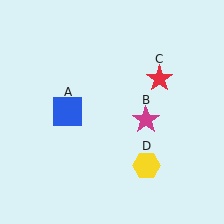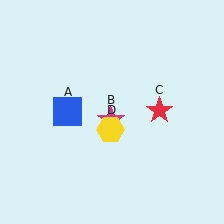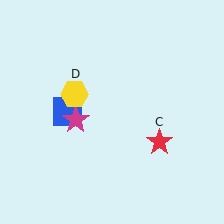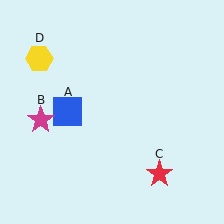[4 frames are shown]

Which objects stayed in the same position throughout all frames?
Blue square (object A) remained stationary.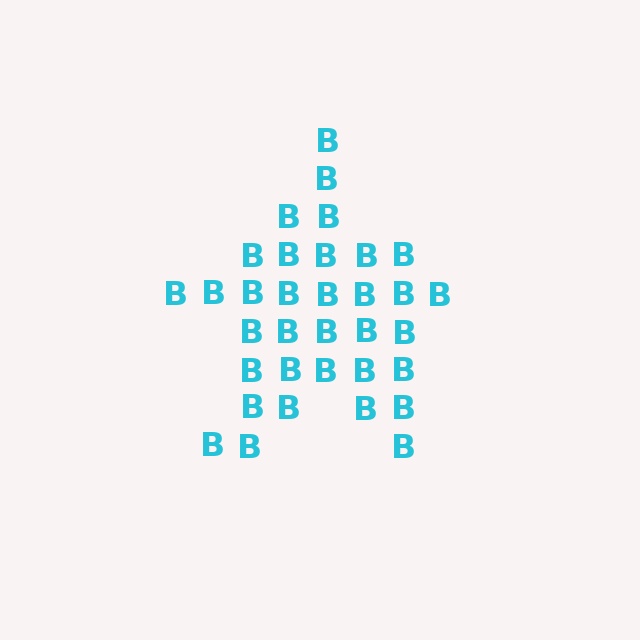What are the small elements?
The small elements are letter B's.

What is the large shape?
The large shape is a star.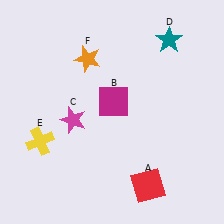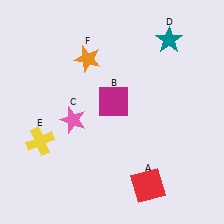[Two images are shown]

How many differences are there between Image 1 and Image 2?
There is 1 difference between the two images.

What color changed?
The star (C) changed from magenta in Image 1 to pink in Image 2.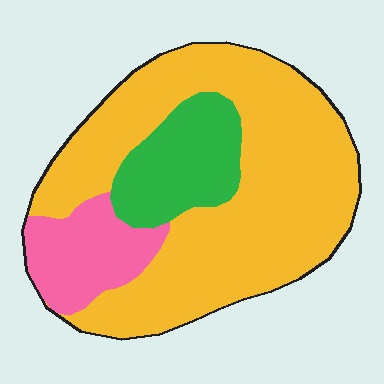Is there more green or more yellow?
Yellow.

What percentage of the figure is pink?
Pink takes up about one sixth (1/6) of the figure.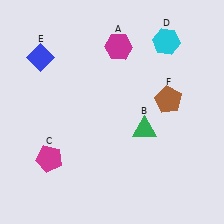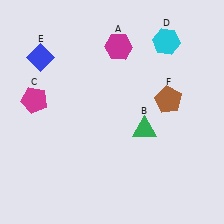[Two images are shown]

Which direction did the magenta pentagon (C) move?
The magenta pentagon (C) moved up.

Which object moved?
The magenta pentagon (C) moved up.